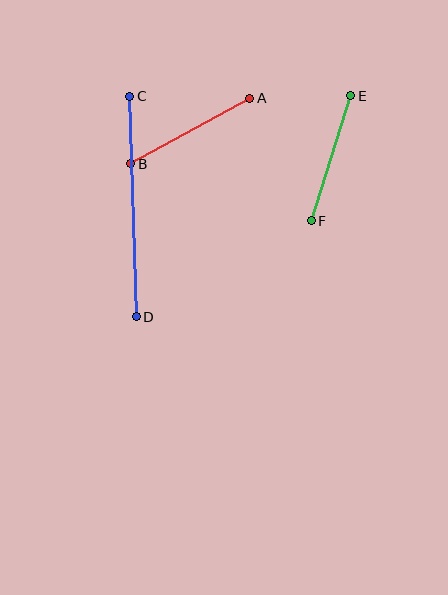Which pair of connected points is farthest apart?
Points C and D are farthest apart.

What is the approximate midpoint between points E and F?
The midpoint is at approximately (331, 158) pixels.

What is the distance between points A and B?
The distance is approximately 136 pixels.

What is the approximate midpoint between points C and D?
The midpoint is at approximately (133, 207) pixels.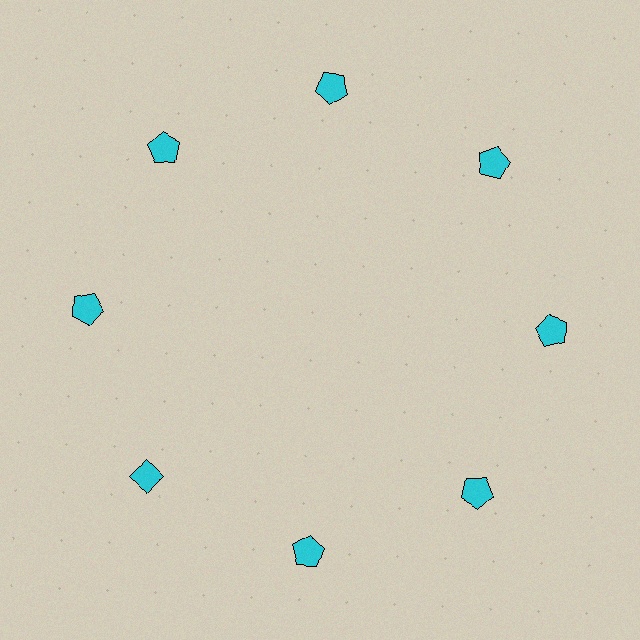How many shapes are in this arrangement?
There are 8 shapes arranged in a ring pattern.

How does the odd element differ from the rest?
It has a different shape: diamond instead of pentagon.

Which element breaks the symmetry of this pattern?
The cyan diamond at roughly the 8 o'clock position breaks the symmetry. All other shapes are cyan pentagons.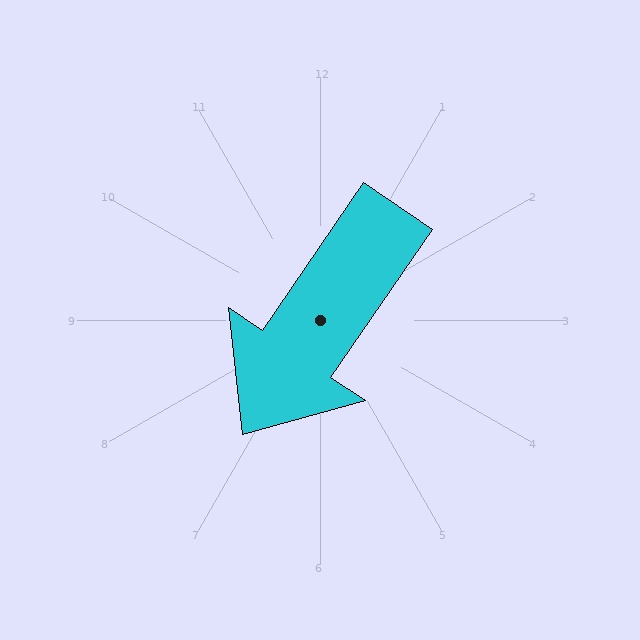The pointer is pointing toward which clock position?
Roughly 7 o'clock.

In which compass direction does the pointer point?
Southwest.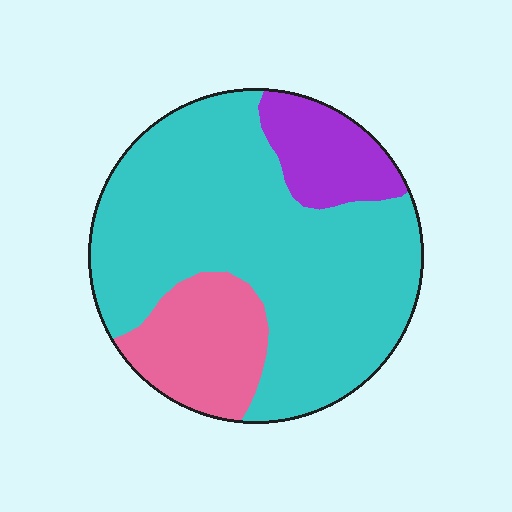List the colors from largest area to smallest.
From largest to smallest: cyan, pink, purple.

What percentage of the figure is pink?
Pink covers 18% of the figure.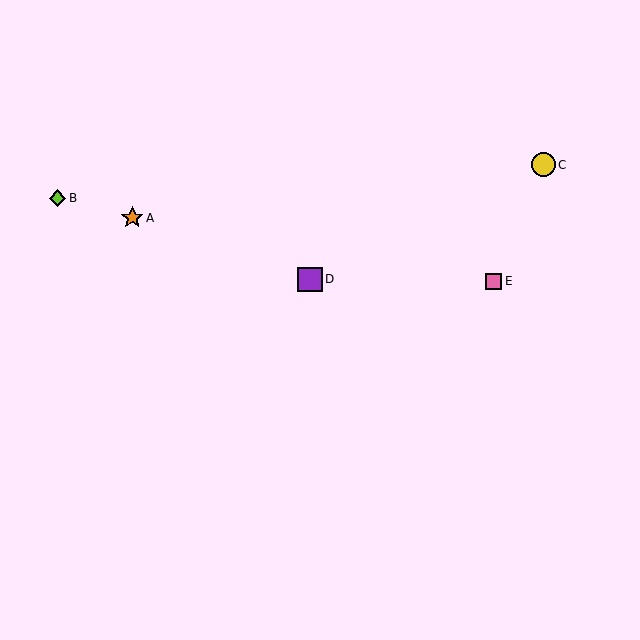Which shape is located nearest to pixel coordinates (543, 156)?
The yellow circle (labeled C) at (544, 165) is nearest to that location.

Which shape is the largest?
The purple square (labeled D) is the largest.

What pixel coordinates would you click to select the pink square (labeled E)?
Click at (493, 281) to select the pink square E.